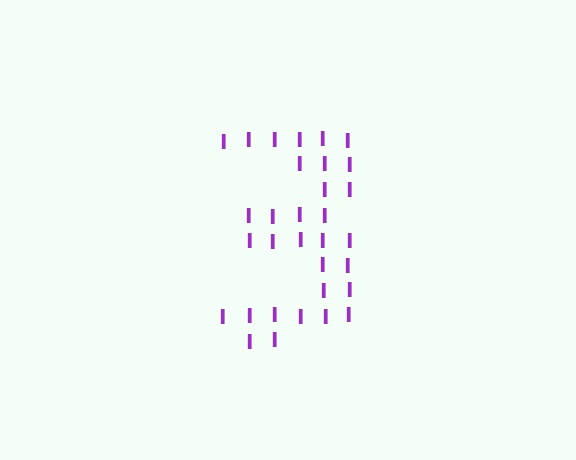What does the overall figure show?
The overall figure shows the digit 3.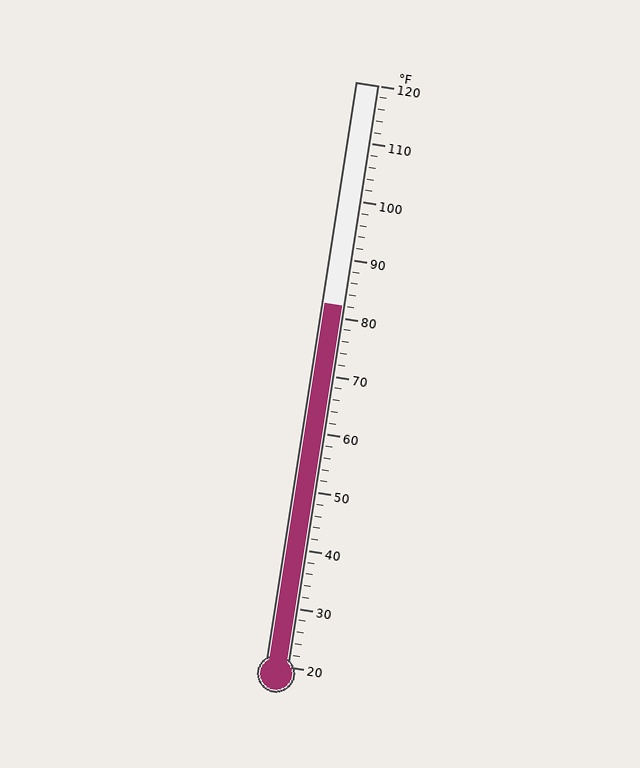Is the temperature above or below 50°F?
The temperature is above 50°F.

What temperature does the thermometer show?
The thermometer shows approximately 82°F.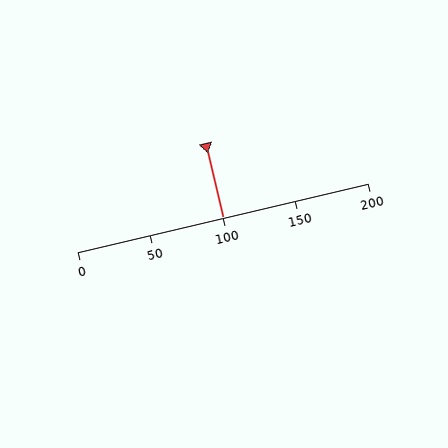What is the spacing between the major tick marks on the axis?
The major ticks are spaced 50 apart.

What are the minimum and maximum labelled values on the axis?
The axis runs from 0 to 200.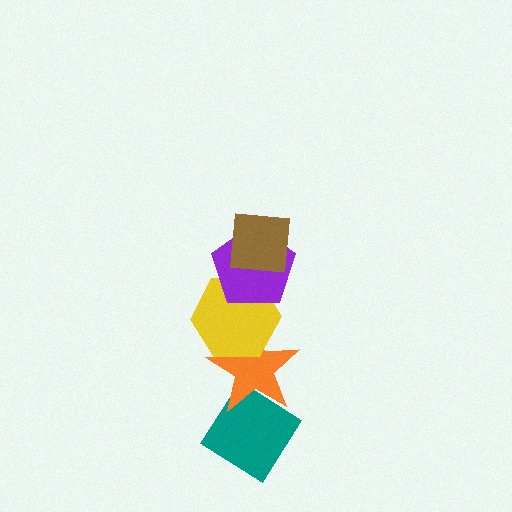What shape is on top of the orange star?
The yellow hexagon is on top of the orange star.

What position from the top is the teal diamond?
The teal diamond is 5th from the top.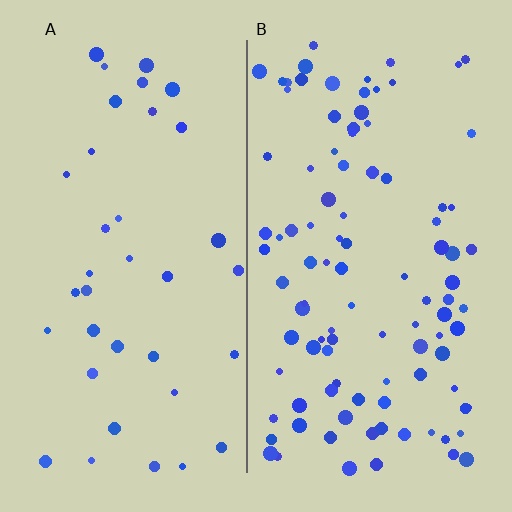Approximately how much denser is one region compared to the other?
Approximately 2.7× — region B over region A.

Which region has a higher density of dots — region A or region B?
B (the right).